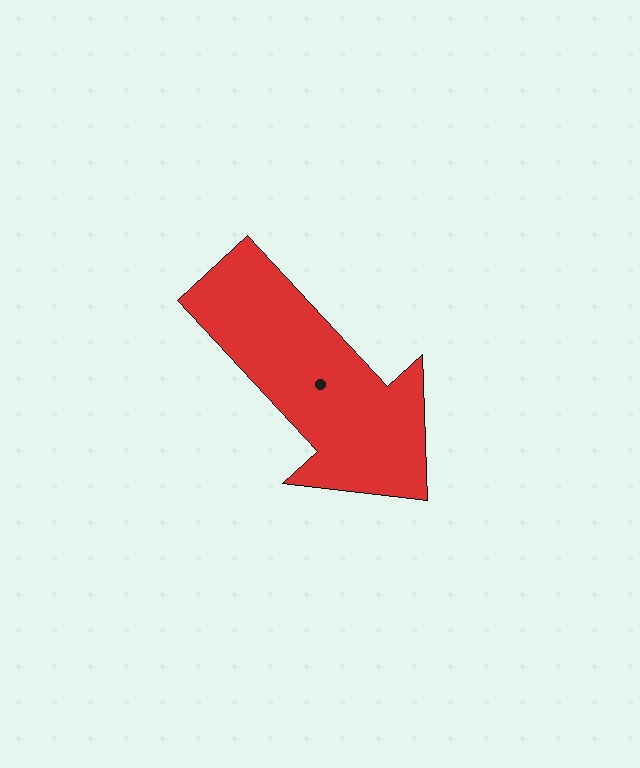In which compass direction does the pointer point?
Southeast.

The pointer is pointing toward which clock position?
Roughly 5 o'clock.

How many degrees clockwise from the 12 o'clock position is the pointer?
Approximately 137 degrees.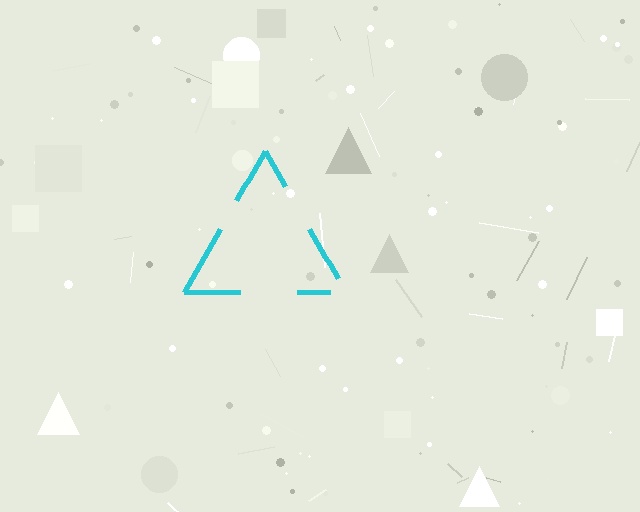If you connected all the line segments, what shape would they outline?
They would outline a triangle.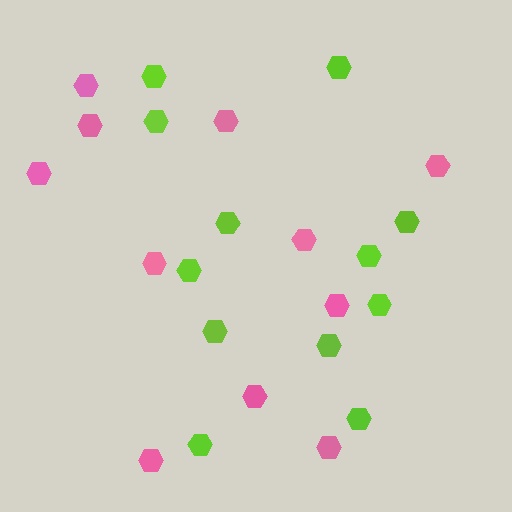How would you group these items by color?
There are 2 groups: one group of lime hexagons (12) and one group of pink hexagons (11).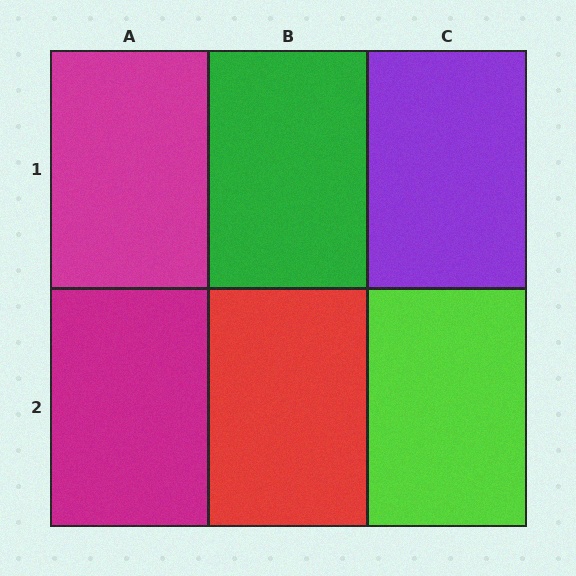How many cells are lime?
1 cell is lime.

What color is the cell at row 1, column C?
Purple.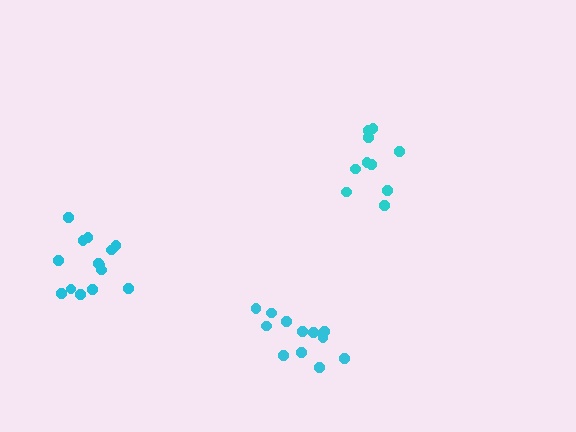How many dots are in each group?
Group 1: 14 dots, Group 2: 10 dots, Group 3: 12 dots (36 total).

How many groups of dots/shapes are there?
There are 3 groups.